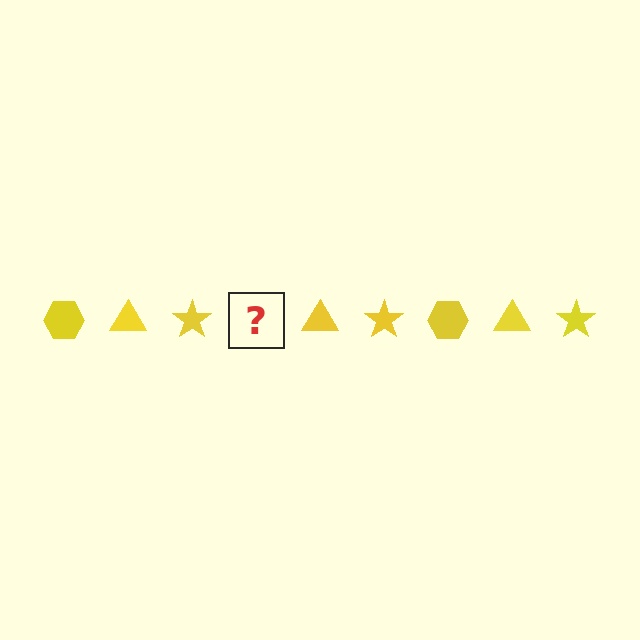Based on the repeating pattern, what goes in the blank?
The blank should be a yellow hexagon.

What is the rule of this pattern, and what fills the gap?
The rule is that the pattern cycles through hexagon, triangle, star shapes in yellow. The gap should be filled with a yellow hexagon.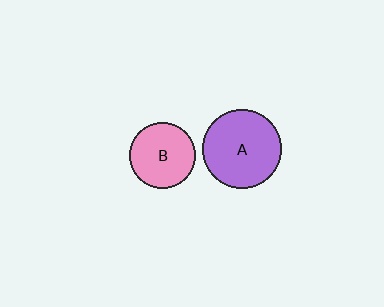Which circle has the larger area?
Circle A (purple).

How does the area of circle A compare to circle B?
Approximately 1.4 times.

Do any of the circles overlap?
No, none of the circles overlap.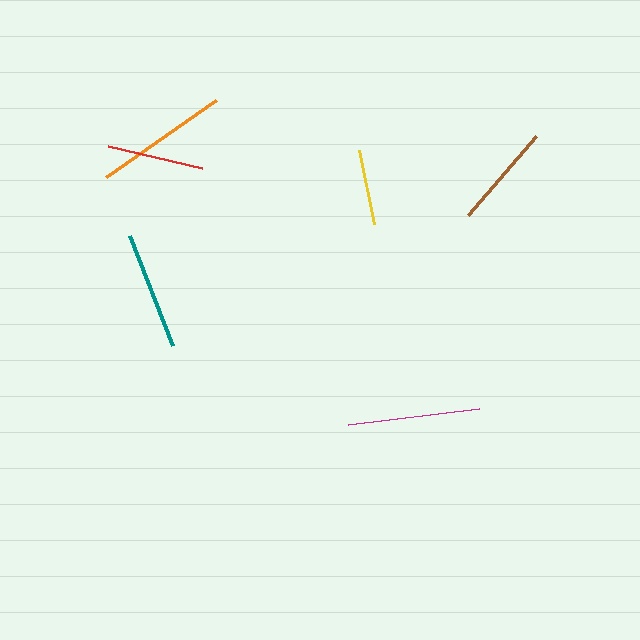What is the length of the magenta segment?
The magenta segment is approximately 132 pixels long.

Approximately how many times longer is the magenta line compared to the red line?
The magenta line is approximately 1.4 times the length of the red line.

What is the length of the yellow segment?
The yellow segment is approximately 76 pixels long.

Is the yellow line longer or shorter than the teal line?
The teal line is longer than the yellow line.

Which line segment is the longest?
The orange line is the longest at approximately 135 pixels.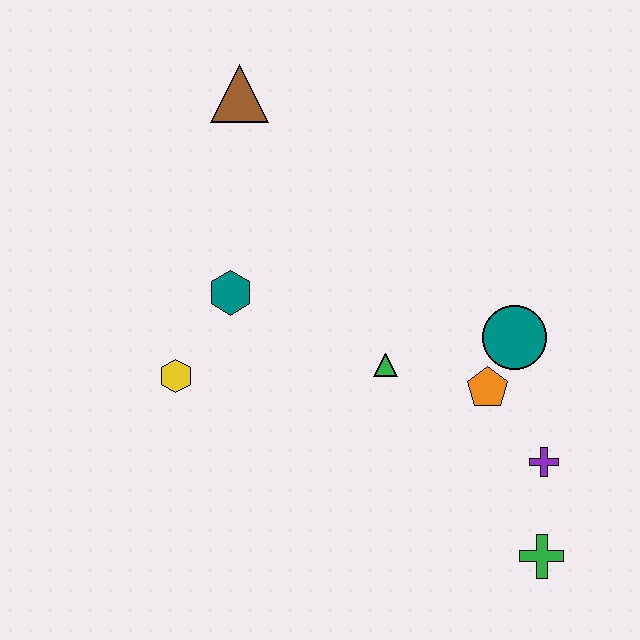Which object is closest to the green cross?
The purple cross is closest to the green cross.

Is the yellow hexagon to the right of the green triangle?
No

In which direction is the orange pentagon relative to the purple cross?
The orange pentagon is above the purple cross.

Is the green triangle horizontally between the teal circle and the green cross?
No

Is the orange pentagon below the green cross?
No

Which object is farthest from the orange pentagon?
The brown triangle is farthest from the orange pentagon.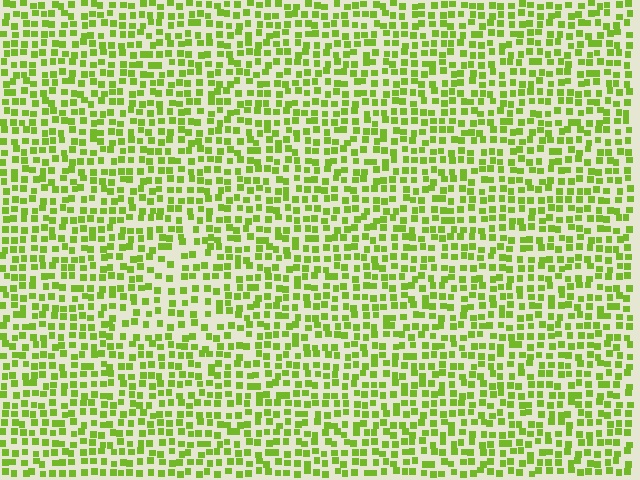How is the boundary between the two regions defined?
The boundary is defined by a change in element density (approximately 1.5x ratio). All elements are the same color, size, and shape.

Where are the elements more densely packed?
The elements are more densely packed outside the triangle boundary.